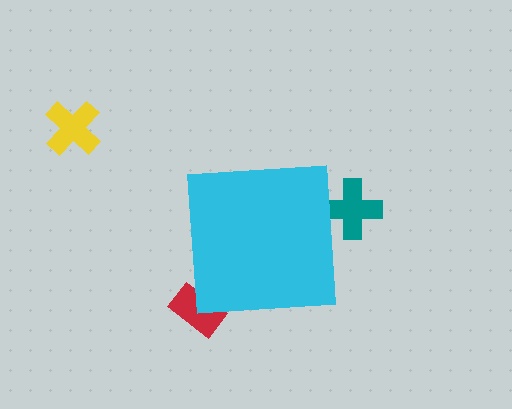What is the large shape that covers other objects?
A cyan square.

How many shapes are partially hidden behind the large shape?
2 shapes are partially hidden.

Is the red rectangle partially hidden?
Yes, the red rectangle is partially hidden behind the cyan square.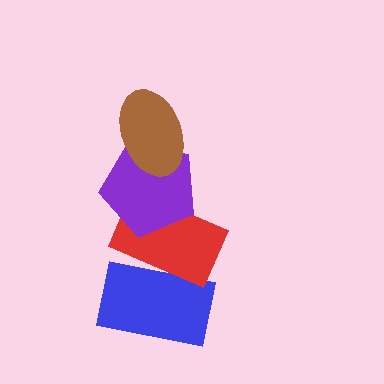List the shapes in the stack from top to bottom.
From top to bottom: the brown ellipse, the purple pentagon, the red rectangle, the blue rectangle.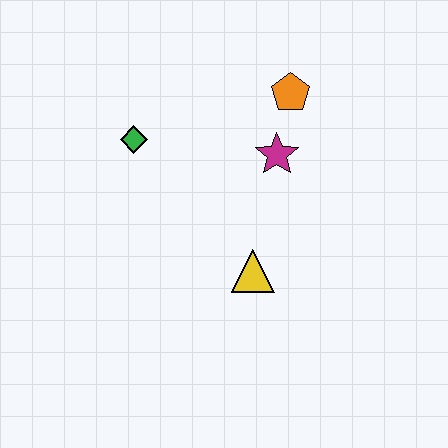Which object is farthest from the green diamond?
The yellow triangle is farthest from the green diamond.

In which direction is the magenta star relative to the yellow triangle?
The magenta star is above the yellow triangle.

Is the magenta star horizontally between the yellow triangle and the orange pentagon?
Yes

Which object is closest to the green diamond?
The magenta star is closest to the green diamond.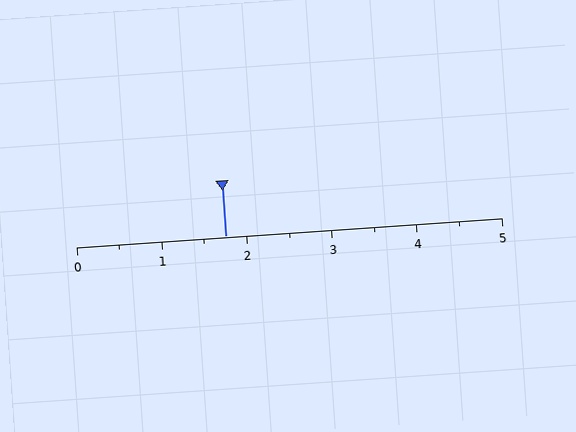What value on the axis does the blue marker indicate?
The marker indicates approximately 1.8.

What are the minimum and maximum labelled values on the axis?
The axis runs from 0 to 5.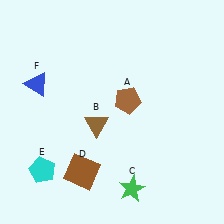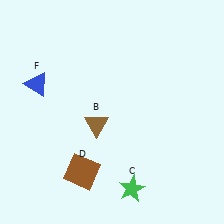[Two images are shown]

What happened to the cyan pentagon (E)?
The cyan pentagon (E) was removed in Image 2. It was in the bottom-left area of Image 1.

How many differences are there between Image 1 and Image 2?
There are 2 differences between the two images.